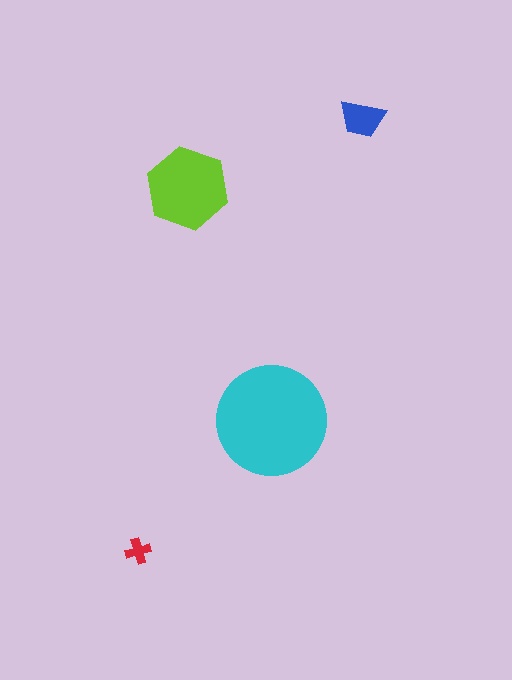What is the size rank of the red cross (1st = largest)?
4th.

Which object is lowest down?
The red cross is bottommost.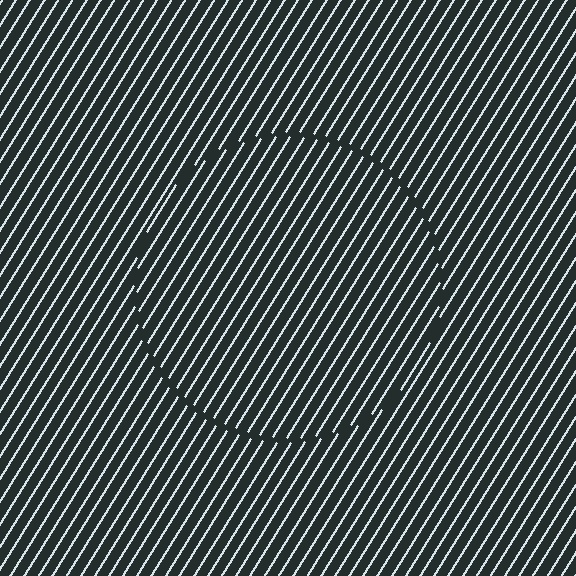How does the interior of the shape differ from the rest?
The interior of the shape contains the same grating, shifted by half a period — the contour is defined by the phase discontinuity where line-ends from the inner and outer gratings abut.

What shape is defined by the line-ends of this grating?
An illusory circle. The interior of the shape contains the same grating, shifted by half a period — the contour is defined by the phase discontinuity where line-ends from the inner and outer gratings abut.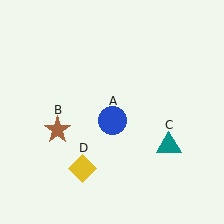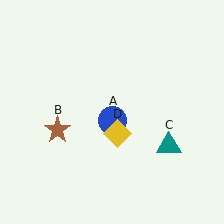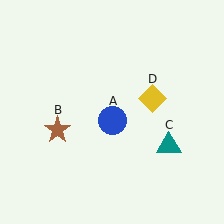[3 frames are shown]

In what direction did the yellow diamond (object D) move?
The yellow diamond (object D) moved up and to the right.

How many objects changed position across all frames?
1 object changed position: yellow diamond (object D).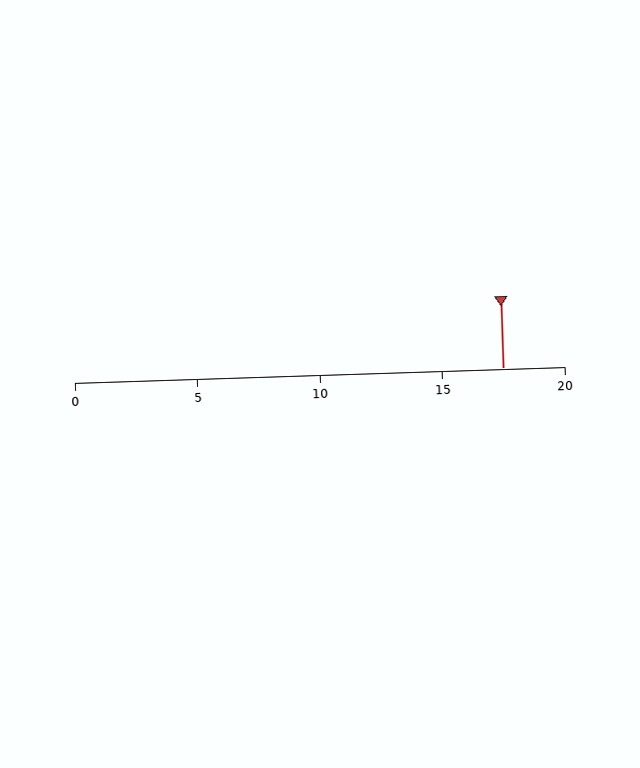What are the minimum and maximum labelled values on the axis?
The axis runs from 0 to 20.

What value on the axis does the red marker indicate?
The marker indicates approximately 17.5.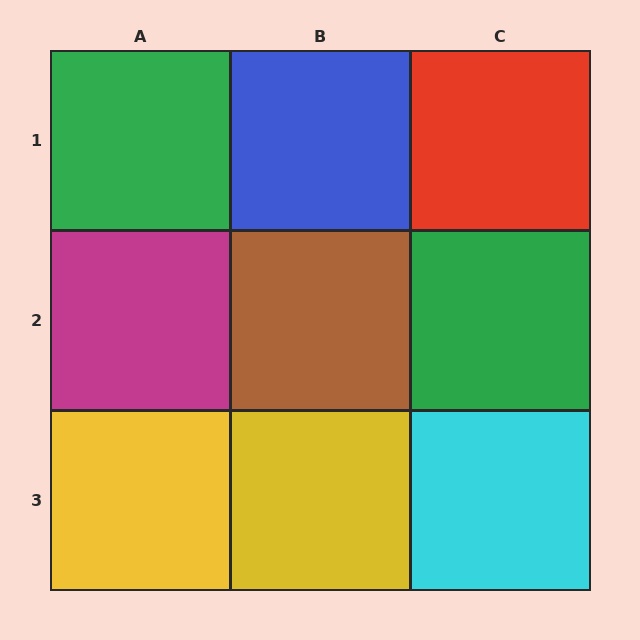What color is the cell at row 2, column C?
Green.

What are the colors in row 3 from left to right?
Yellow, yellow, cyan.